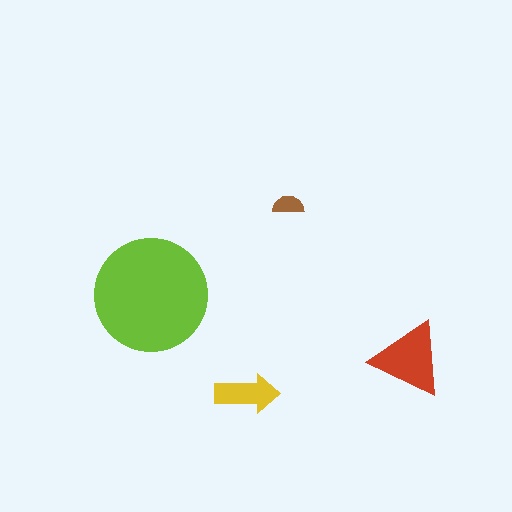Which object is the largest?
The lime circle.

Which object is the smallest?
The brown semicircle.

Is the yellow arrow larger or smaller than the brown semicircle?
Larger.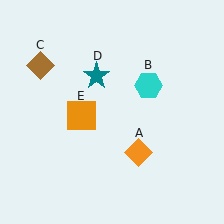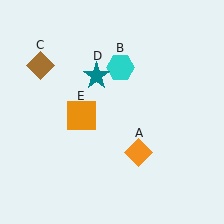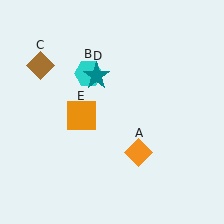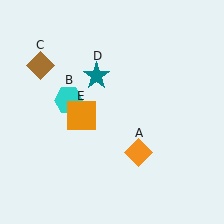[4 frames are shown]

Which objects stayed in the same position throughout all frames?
Orange diamond (object A) and brown diamond (object C) and teal star (object D) and orange square (object E) remained stationary.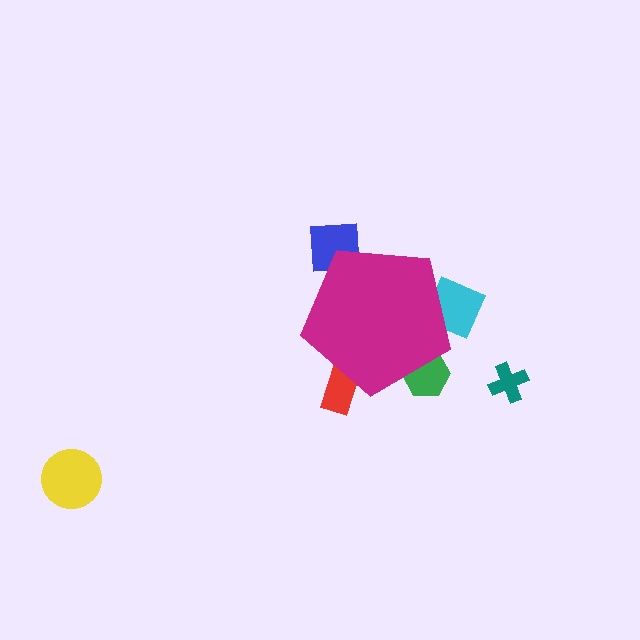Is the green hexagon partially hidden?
Yes, the green hexagon is partially hidden behind the magenta pentagon.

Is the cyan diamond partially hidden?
Yes, the cyan diamond is partially hidden behind the magenta pentagon.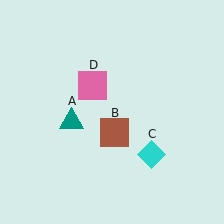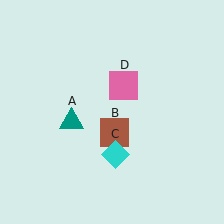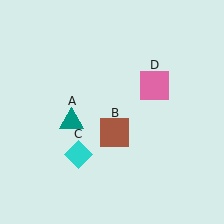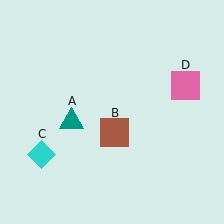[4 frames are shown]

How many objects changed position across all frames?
2 objects changed position: cyan diamond (object C), pink square (object D).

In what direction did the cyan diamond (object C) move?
The cyan diamond (object C) moved left.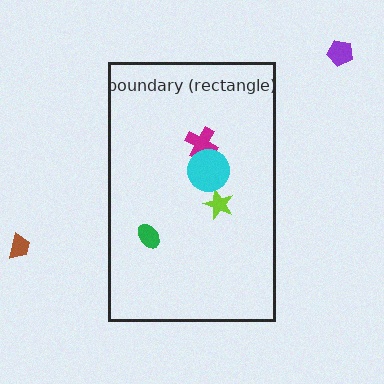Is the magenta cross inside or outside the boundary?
Inside.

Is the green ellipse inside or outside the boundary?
Inside.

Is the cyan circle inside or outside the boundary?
Inside.